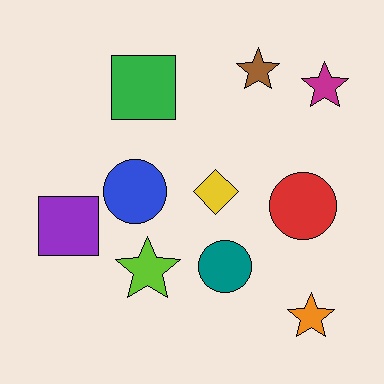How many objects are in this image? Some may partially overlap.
There are 10 objects.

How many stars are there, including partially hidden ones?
There are 4 stars.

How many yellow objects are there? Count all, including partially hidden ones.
There is 1 yellow object.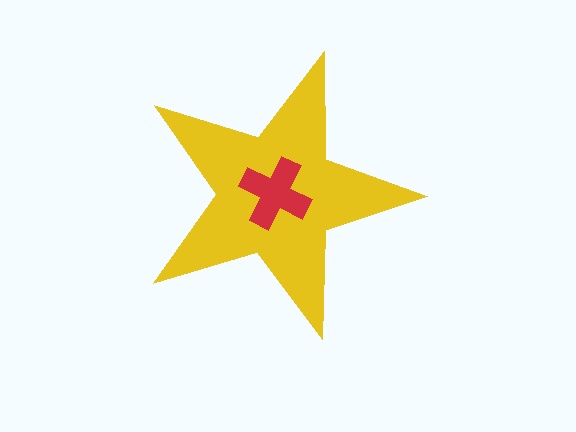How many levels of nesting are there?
2.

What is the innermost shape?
The red cross.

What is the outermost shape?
The yellow star.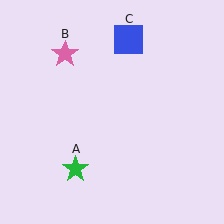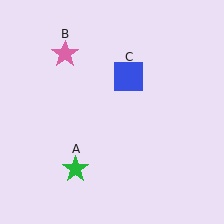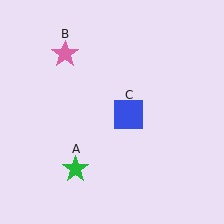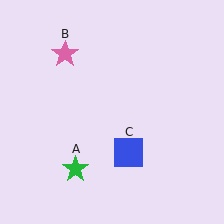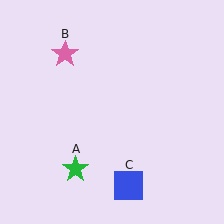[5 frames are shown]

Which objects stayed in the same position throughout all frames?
Green star (object A) and pink star (object B) remained stationary.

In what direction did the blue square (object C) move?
The blue square (object C) moved down.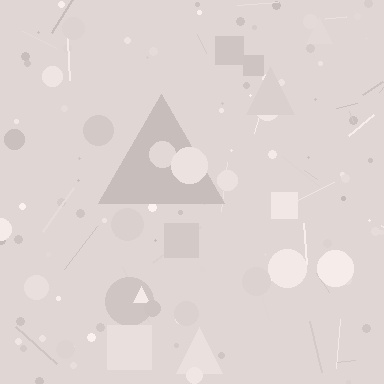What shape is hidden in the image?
A triangle is hidden in the image.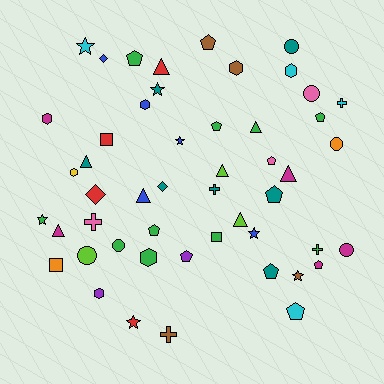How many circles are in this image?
There are 6 circles.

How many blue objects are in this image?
There are 5 blue objects.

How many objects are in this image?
There are 50 objects.